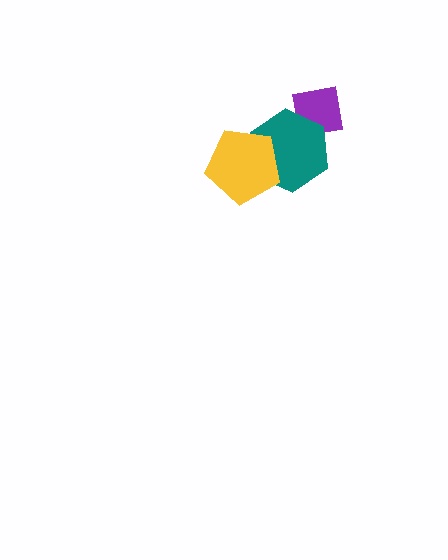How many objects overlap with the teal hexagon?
2 objects overlap with the teal hexagon.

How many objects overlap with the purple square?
1 object overlaps with the purple square.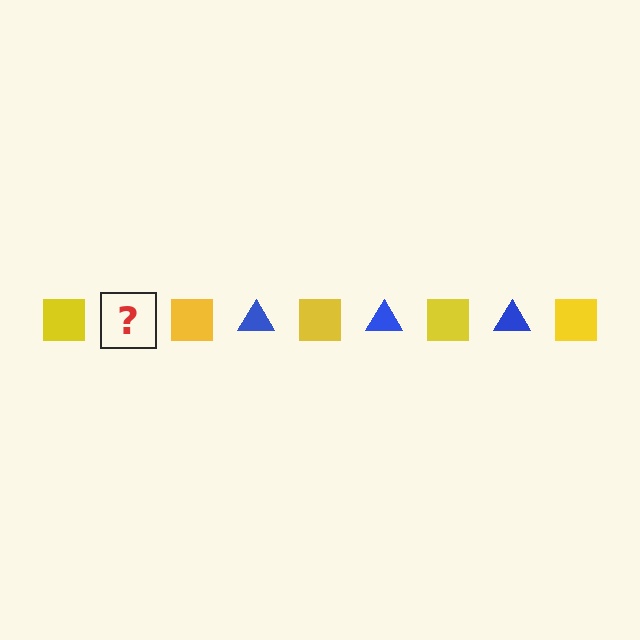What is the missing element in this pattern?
The missing element is a blue triangle.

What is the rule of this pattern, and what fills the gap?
The rule is that the pattern alternates between yellow square and blue triangle. The gap should be filled with a blue triangle.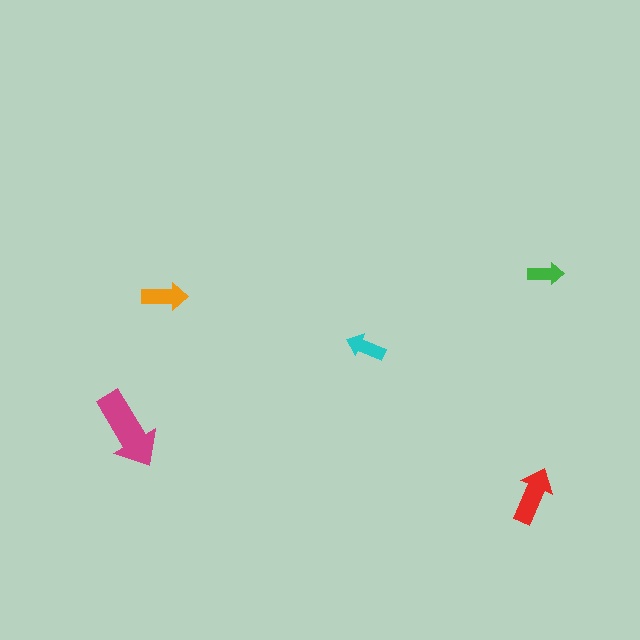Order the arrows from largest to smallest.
the magenta one, the red one, the orange one, the cyan one, the green one.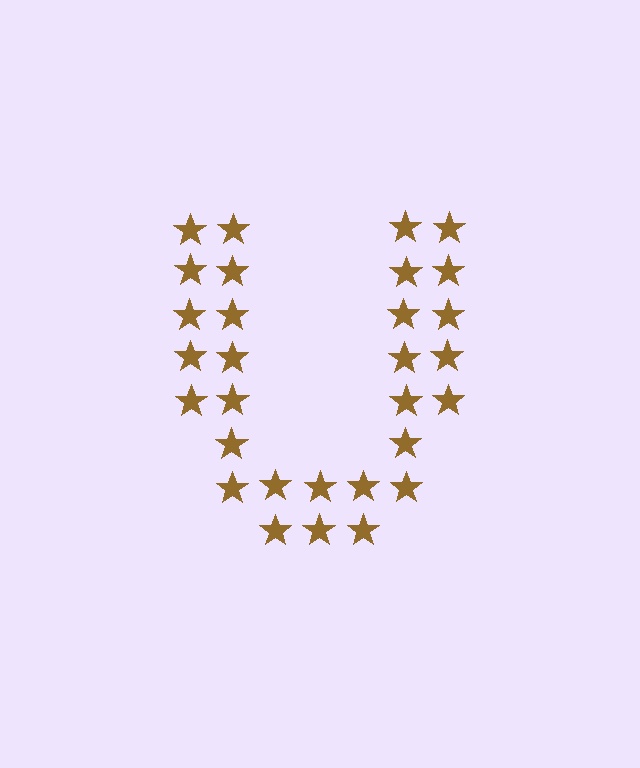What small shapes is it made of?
It is made of small stars.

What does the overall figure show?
The overall figure shows the letter U.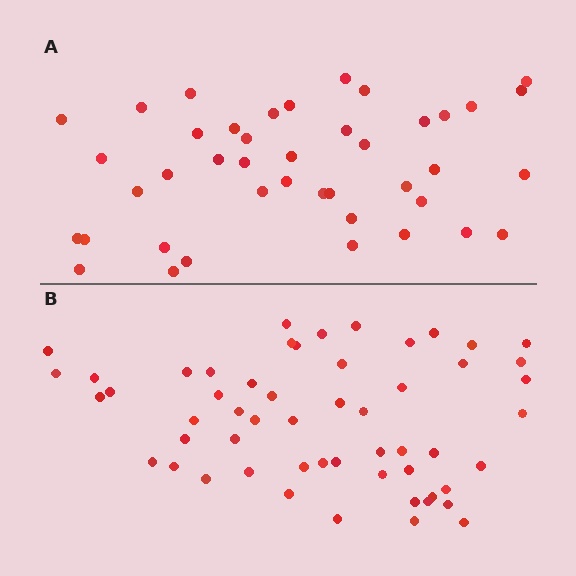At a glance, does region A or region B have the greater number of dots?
Region B (the bottom region) has more dots.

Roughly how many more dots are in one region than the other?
Region B has approximately 15 more dots than region A.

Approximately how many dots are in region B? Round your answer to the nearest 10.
About 60 dots. (The exact count is 55, which rounds to 60.)